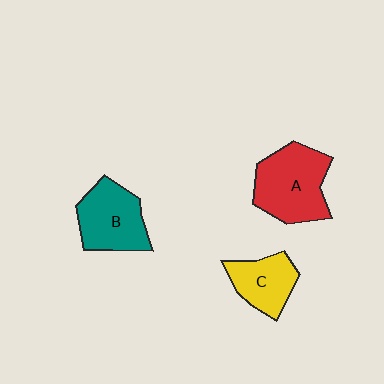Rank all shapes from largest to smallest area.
From largest to smallest: A (red), B (teal), C (yellow).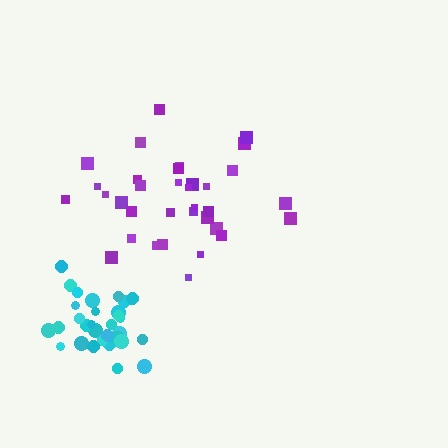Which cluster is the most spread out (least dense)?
Purple.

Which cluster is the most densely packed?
Cyan.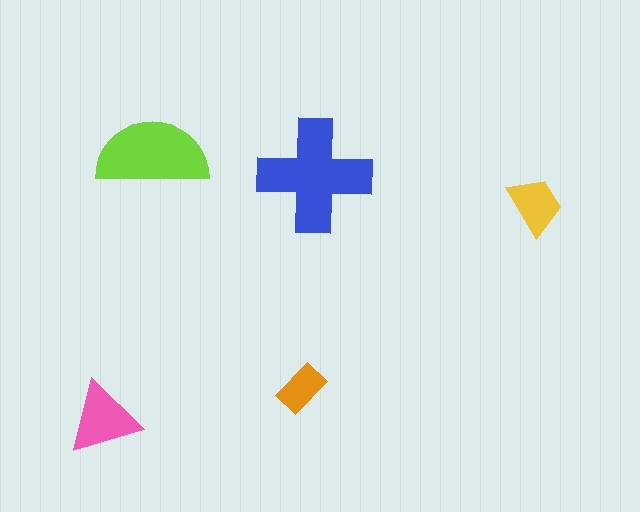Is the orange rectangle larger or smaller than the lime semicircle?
Smaller.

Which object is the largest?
The blue cross.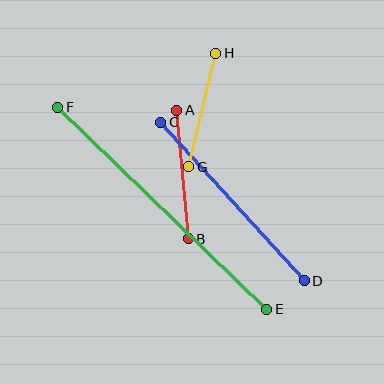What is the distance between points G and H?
The distance is approximately 116 pixels.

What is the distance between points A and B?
The distance is approximately 129 pixels.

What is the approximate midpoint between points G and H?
The midpoint is at approximately (202, 110) pixels.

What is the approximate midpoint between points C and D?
The midpoint is at approximately (233, 201) pixels.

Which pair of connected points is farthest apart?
Points E and F are farthest apart.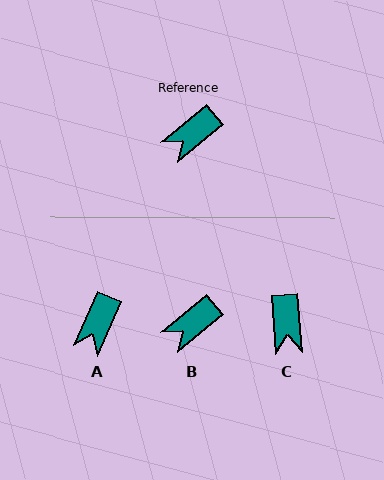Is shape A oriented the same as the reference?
No, it is off by about 26 degrees.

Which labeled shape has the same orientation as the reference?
B.